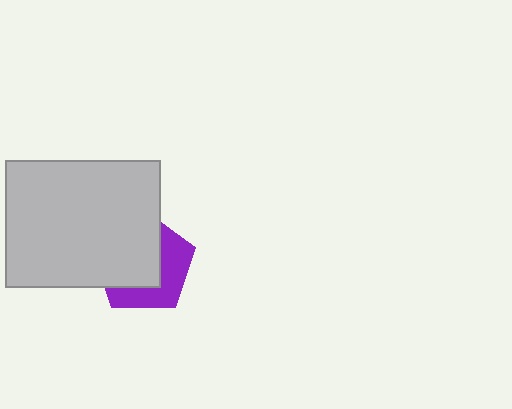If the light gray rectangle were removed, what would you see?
You would see the complete purple pentagon.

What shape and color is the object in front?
The object in front is a light gray rectangle.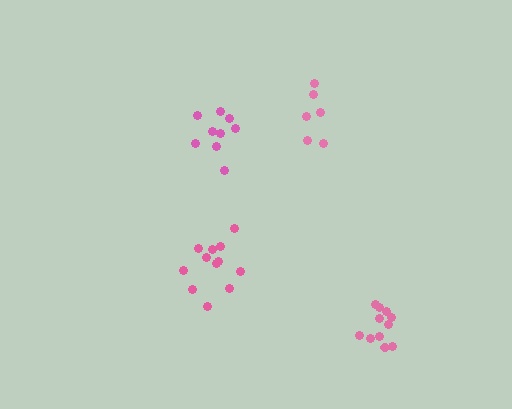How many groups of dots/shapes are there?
There are 4 groups.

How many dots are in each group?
Group 1: 11 dots, Group 2: 12 dots, Group 3: 6 dots, Group 4: 9 dots (38 total).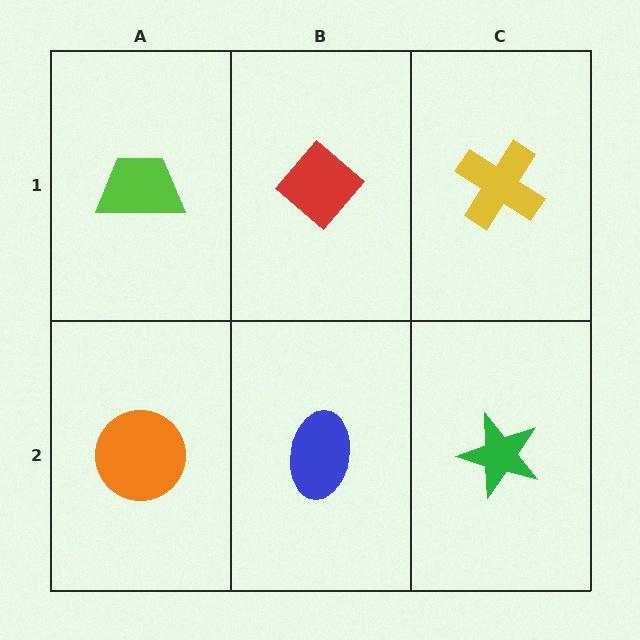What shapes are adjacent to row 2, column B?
A red diamond (row 1, column B), an orange circle (row 2, column A), a green star (row 2, column C).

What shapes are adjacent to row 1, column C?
A green star (row 2, column C), a red diamond (row 1, column B).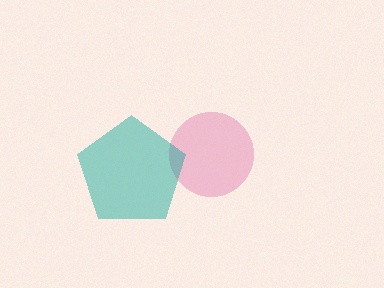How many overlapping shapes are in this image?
There are 2 overlapping shapes in the image.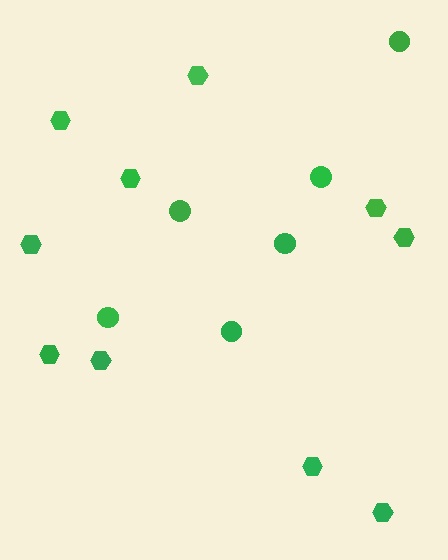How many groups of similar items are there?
There are 2 groups: one group of hexagons (10) and one group of circles (6).